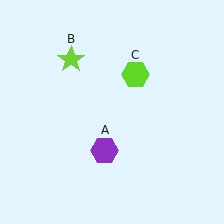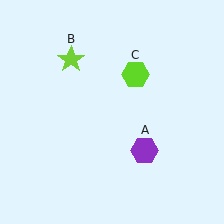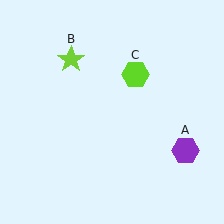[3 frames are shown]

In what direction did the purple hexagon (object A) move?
The purple hexagon (object A) moved right.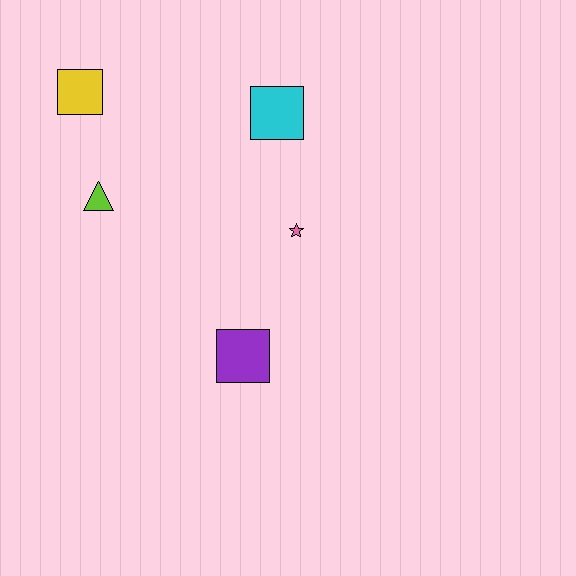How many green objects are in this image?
There are no green objects.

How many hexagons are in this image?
There are no hexagons.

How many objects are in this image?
There are 5 objects.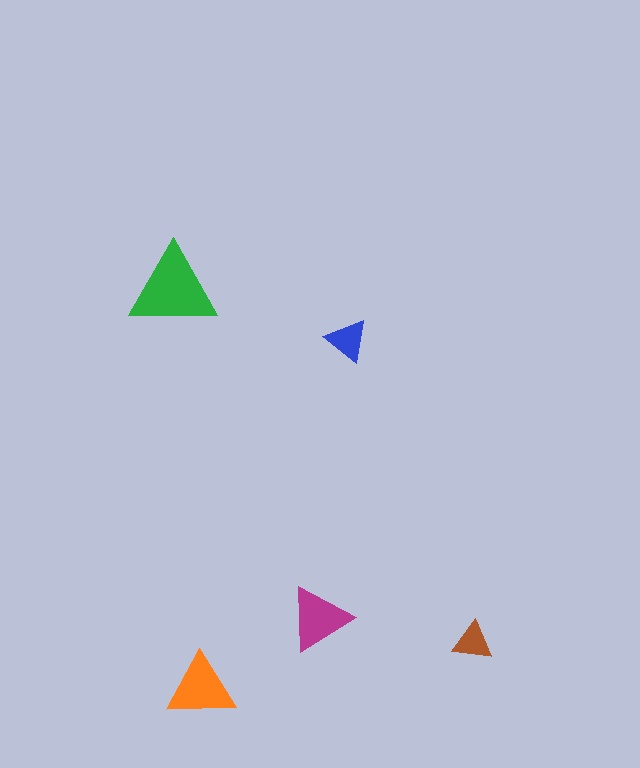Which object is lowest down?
The orange triangle is bottommost.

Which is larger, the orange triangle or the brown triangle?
The orange one.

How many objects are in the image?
There are 5 objects in the image.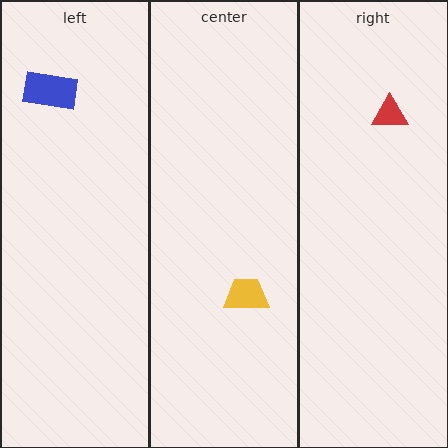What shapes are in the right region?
The red triangle.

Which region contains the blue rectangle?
The left region.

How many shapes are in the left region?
1.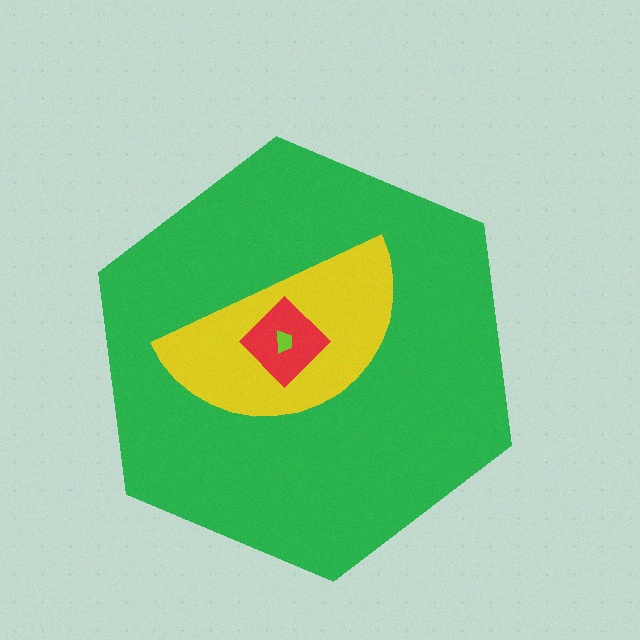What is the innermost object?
The lime trapezoid.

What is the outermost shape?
The green hexagon.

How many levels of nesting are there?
4.